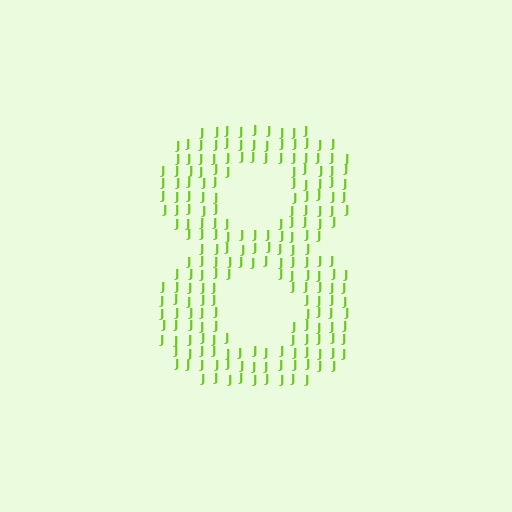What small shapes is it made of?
It is made of small letter J's.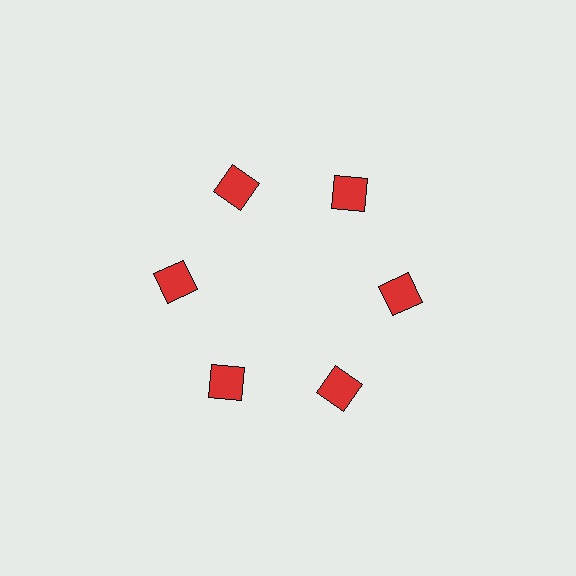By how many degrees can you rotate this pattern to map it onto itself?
The pattern maps onto itself every 60 degrees of rotation.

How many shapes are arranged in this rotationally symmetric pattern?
There are 6 shapes, arranged in 6 groups of 1.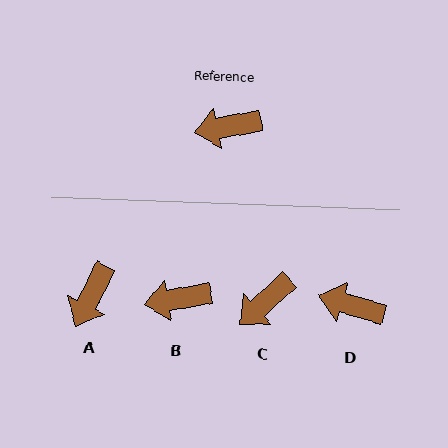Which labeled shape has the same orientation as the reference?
B.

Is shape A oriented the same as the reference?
No, it is off by about 52 degrees.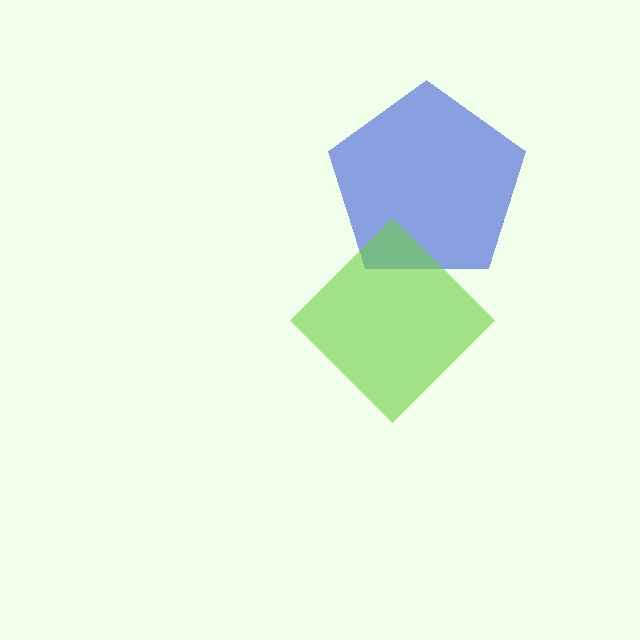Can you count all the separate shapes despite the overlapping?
Yes, there are 2 separate shapes.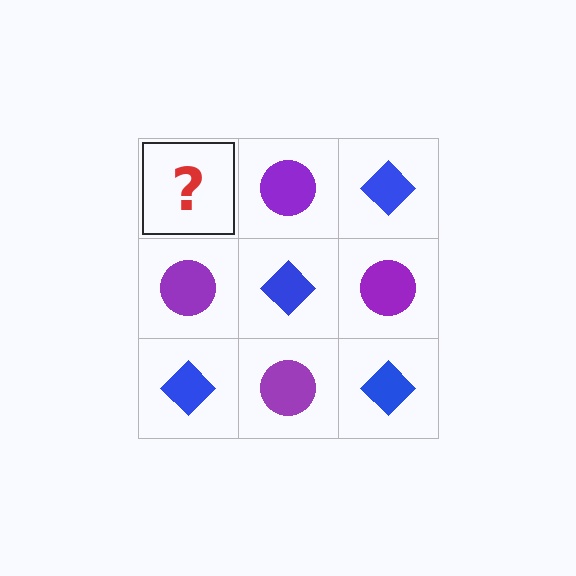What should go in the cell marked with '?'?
The missing cell should contain a blue diamond.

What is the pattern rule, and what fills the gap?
The rule is that it alternates blue diamond and purple circle in a checkerboard pattern. The gap should be filled with a blue diamond.